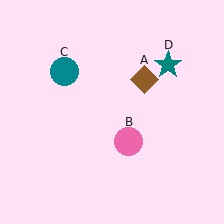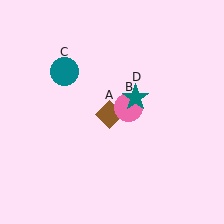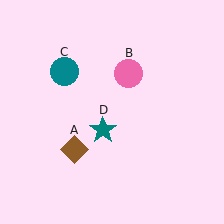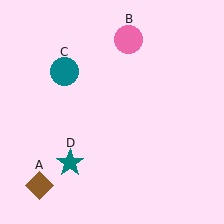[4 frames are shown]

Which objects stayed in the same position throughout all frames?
Teal circle (object C) remained stationary.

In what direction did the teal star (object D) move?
The teal star (object D) moved down and to the left.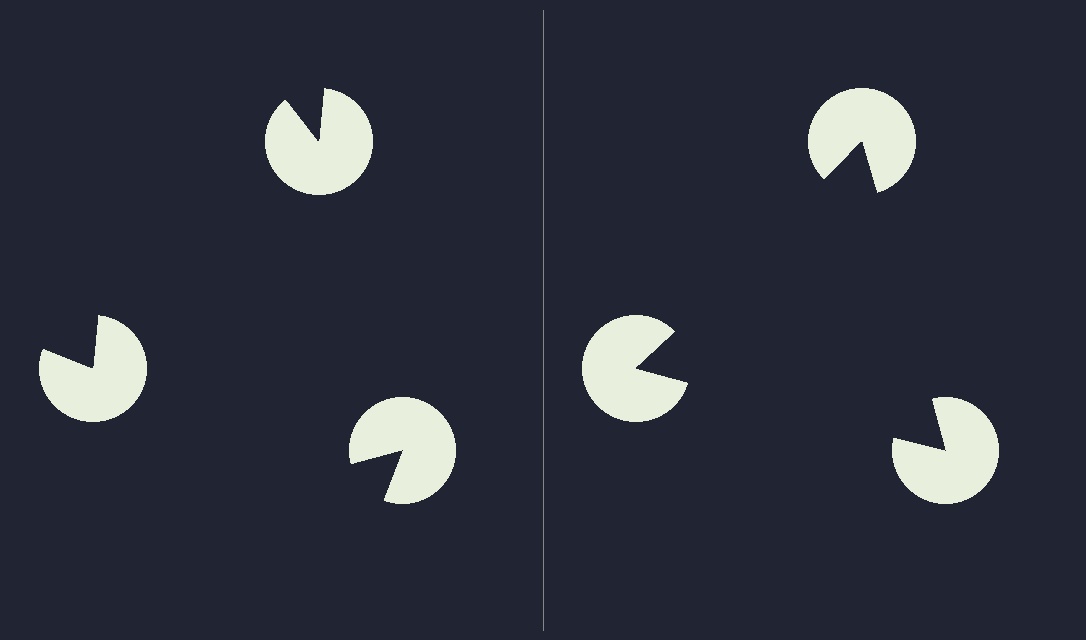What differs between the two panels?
The pac-man discs are positioned identically on both sides; only the wedge orientations differ. On the right they align to a triangle; on the left they are misaligned.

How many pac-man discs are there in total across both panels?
6 — 3 on each side.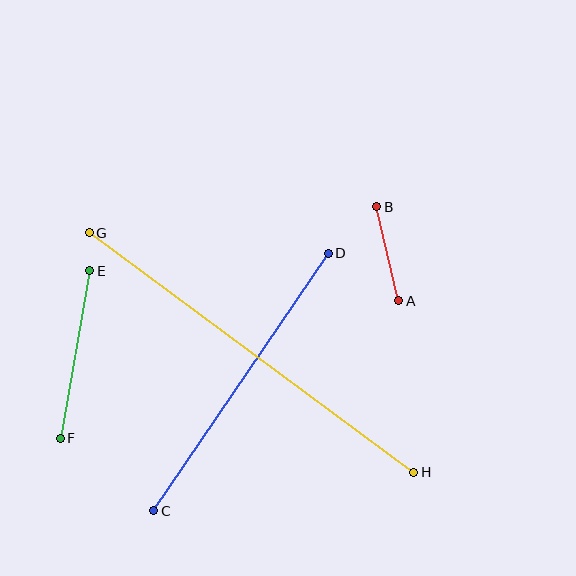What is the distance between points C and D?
The distance is approximately 311 pixels.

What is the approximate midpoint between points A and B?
The midpoint is at approximately (388, 254) pixels.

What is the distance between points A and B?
The distance is approximately 97 pixels.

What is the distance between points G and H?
The distance is approximately 403 pixels.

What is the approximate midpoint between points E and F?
The midpoint is at approximately (75, 354) pixels.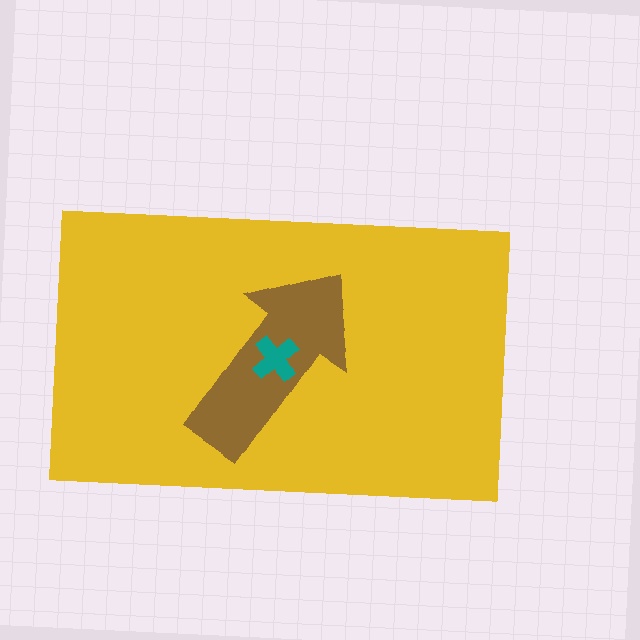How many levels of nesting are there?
3.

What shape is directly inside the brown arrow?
The teal cross.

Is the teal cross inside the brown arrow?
Yes.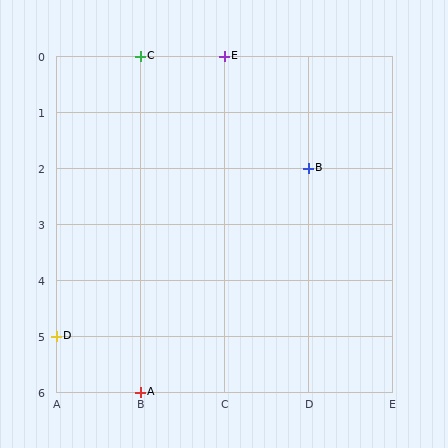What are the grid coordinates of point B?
Point B is at grid coordinates (D, 2).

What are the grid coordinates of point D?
Point D is at grid coordinates (A, 5).